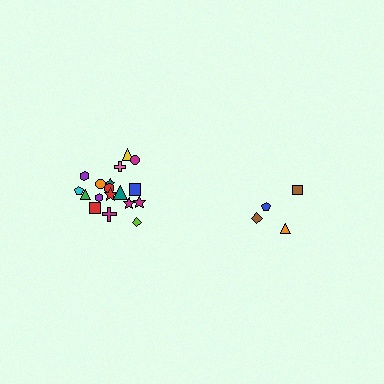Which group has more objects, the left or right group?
The left group.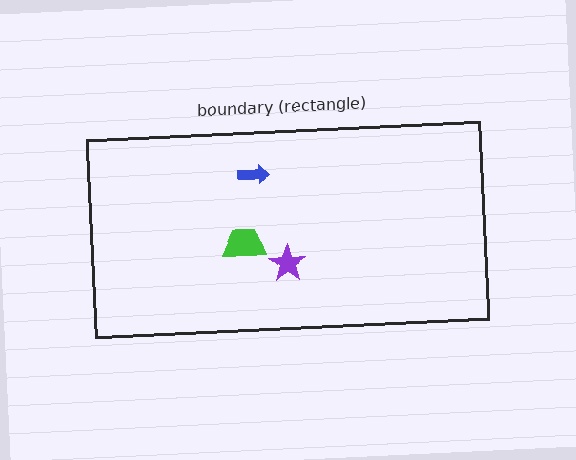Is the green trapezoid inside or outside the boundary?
Inside.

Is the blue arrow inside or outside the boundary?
Inside.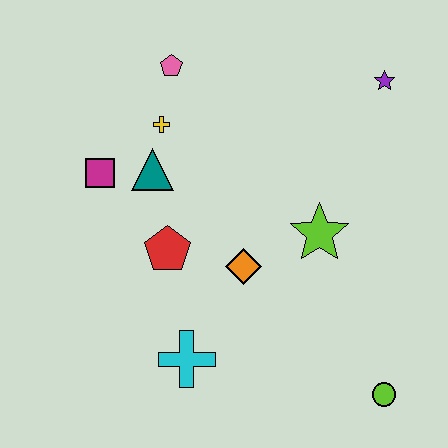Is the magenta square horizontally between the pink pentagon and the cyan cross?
No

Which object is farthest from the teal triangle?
The lime circle is farthest from the teal triangle.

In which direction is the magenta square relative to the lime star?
The magenta square is to the left of the lime star.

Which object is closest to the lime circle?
The lime star is closest to the lime circle.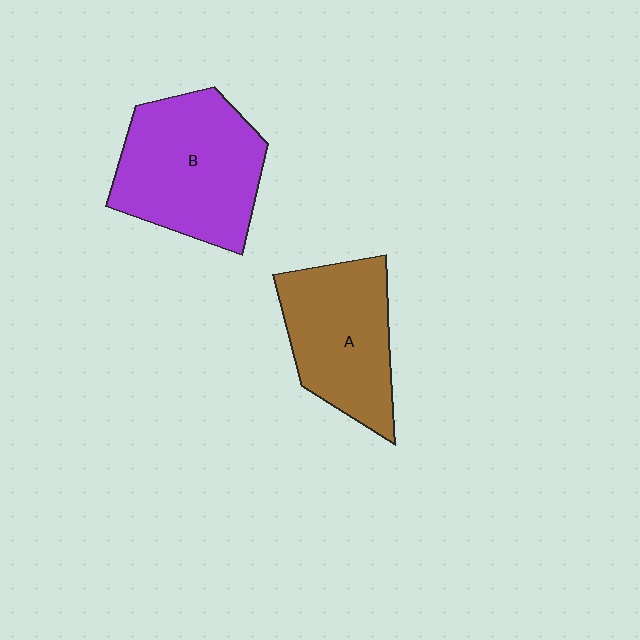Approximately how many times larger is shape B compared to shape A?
Approximately 1.2 times.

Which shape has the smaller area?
Shape A (brown).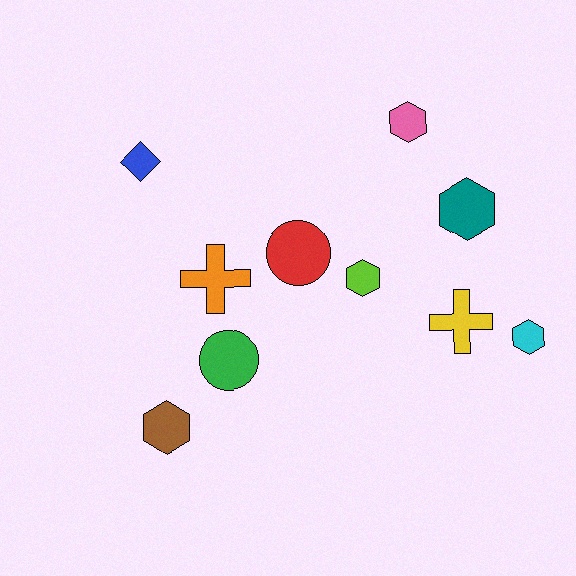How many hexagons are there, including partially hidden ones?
There are 5 hexagons.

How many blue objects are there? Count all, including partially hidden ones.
There is 1 blue object.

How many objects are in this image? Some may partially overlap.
There are 10 objects.